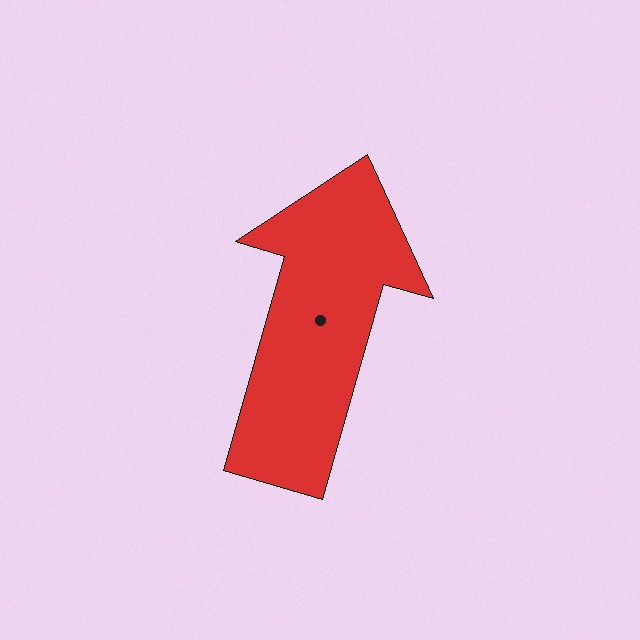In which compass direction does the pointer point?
North.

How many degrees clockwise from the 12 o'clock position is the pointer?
Approximately 16 degrees.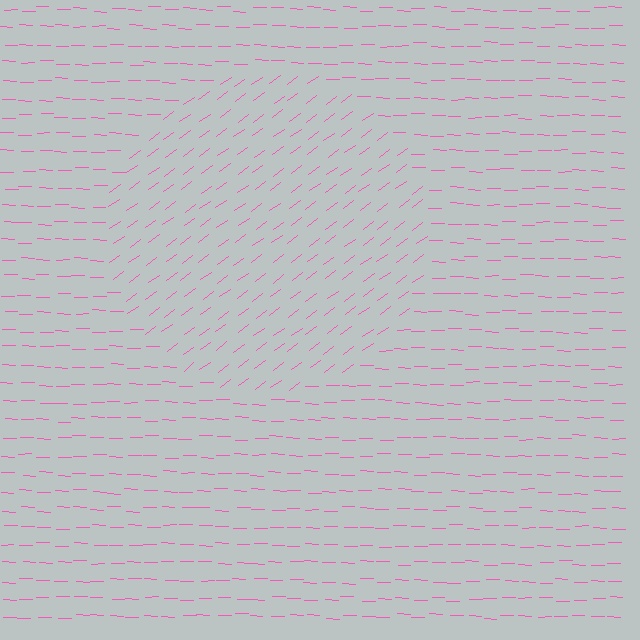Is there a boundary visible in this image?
Yes, there is a texture boundary formed by a change in line orientation.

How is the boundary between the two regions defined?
The boundary is defined purely by a change in line orientation (approximately 38 degrees difference). All lines are the same color and thickness.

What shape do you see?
I see a circle.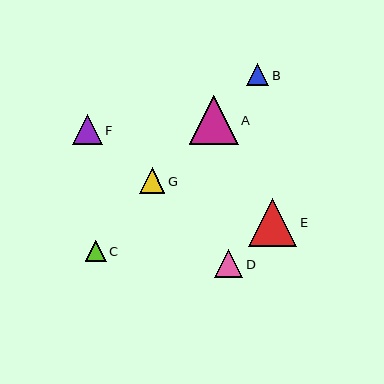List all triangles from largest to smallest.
From largest to smallest: A, E, F, D, G, B, C.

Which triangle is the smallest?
Triangle C is the smallest with a size of approximately 21 pixels.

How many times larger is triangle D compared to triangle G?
Triangle D is approximately 1.1 times the size of triangle G.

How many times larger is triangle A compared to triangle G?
Triangle A is approximately 1.9 times the size of triangle G.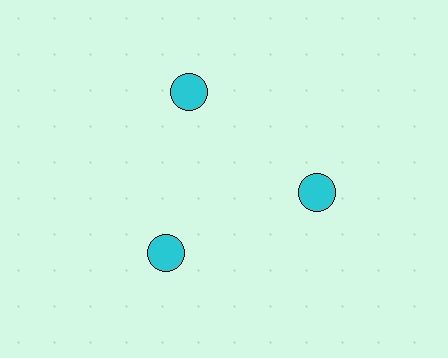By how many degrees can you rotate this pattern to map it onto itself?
The pattern maps onto itself every 120 degrees of rotation.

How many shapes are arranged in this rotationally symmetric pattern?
There are 3 shapes, arranged in 3 groups of 1.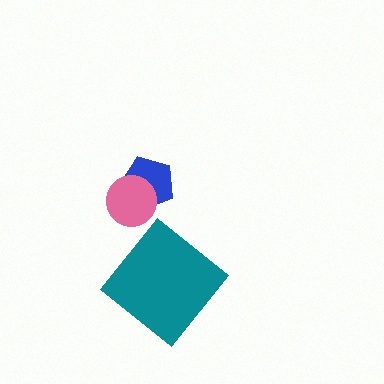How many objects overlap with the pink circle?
1 object overlaps with the pink circle.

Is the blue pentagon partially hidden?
Yes, it is partially covered by another shape.